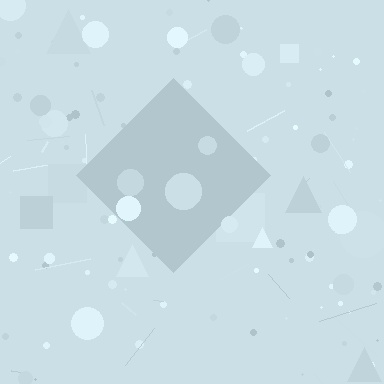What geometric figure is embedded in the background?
A diamond is embedded in the background.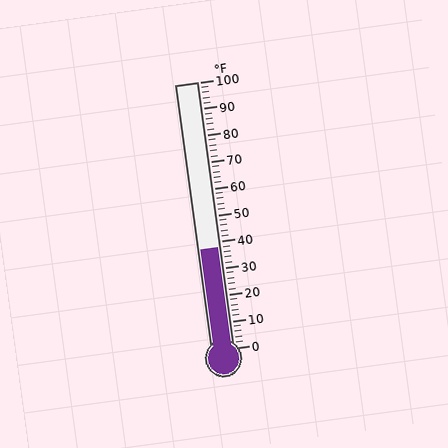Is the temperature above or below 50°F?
The temperature is below 50°F.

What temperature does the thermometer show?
The thermometer shows approximately 38°F.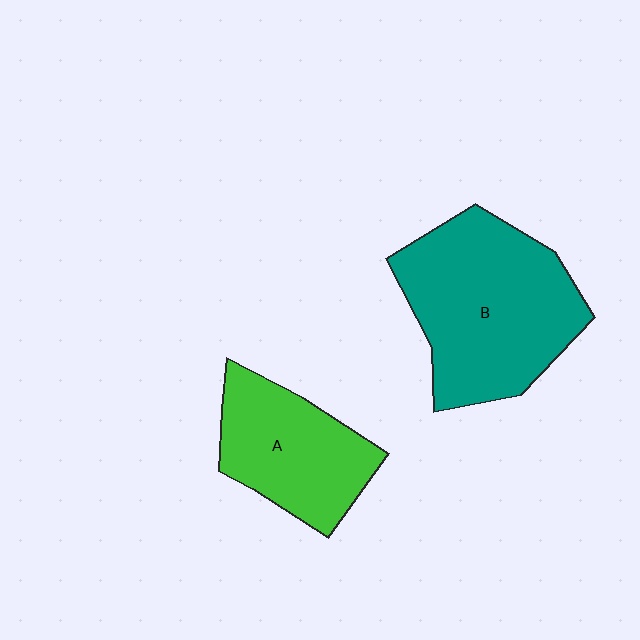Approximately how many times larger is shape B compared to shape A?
Approximately 1.6 times.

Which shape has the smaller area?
Shape A (green).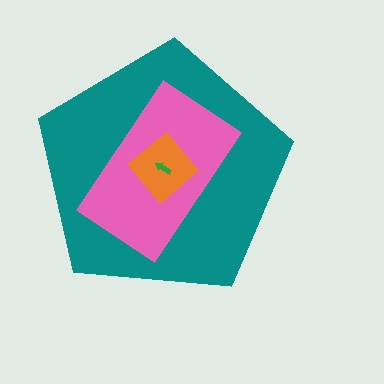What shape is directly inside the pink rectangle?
The orange diamond.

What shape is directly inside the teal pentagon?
The pink rectangle.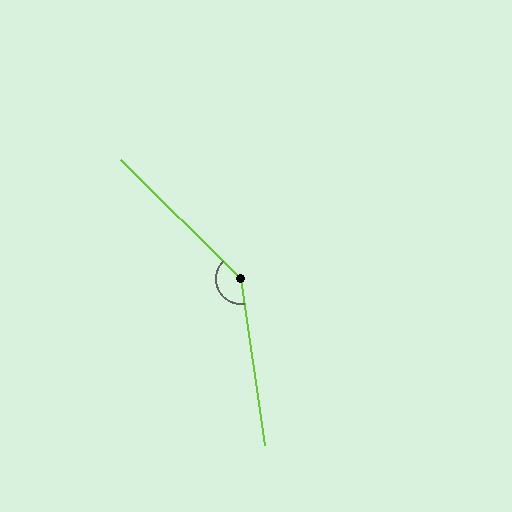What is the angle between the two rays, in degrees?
Approximately 143 degrees.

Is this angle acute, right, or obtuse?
It is obtuse.